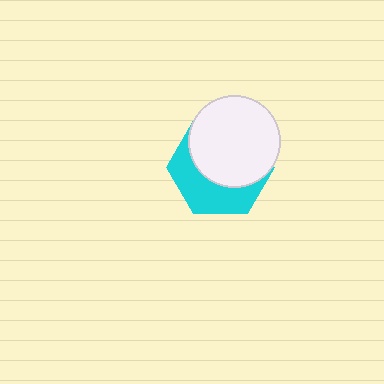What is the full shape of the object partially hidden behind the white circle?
The partially hidden object is a cyan hexagon.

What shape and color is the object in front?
The object in front is a white circle.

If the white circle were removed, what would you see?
You would see the complete cyan hexagon.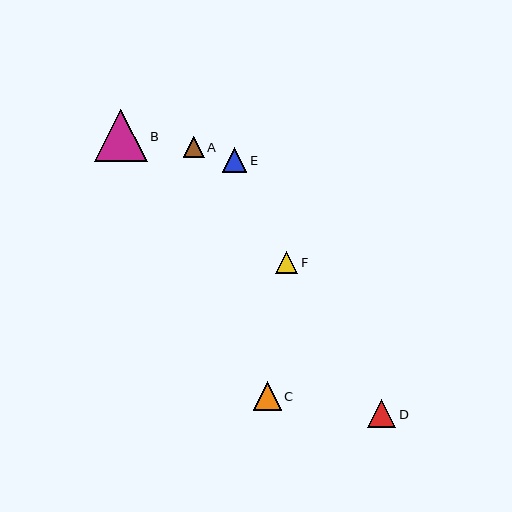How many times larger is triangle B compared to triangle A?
Triangle B is approximately 2.5 times the size of triangle A.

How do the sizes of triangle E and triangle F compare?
Triangle E and triangle F are approximately the same size.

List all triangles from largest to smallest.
From largest to smallest: B, C, D, E, F, A.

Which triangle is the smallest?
Triangle A is the smallest with a size of approximately 21 pixels.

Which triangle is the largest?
Triangle B is the largest with a size of approximately 52 pixels.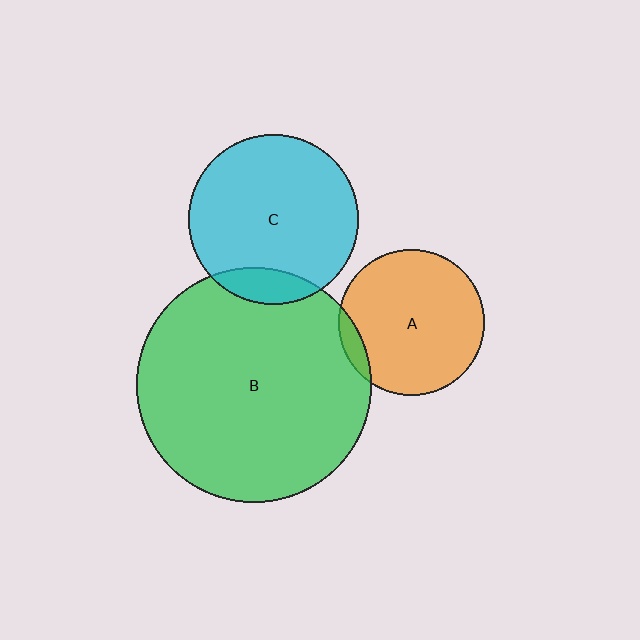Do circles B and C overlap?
Yes.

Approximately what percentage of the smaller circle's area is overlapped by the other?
Approximately 10%.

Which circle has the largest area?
Circle B (green).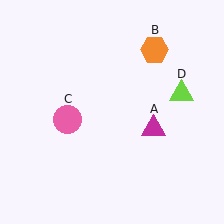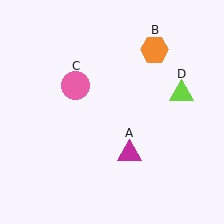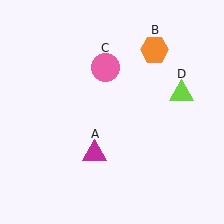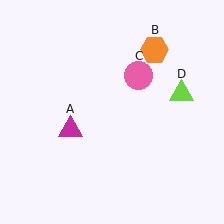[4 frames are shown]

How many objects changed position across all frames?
2 objects changed position: magenta triangle (object A), pink circle (object C).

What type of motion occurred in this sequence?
The magenta triangle (object A), pink circle (object C) rotated clockwise around the center of the scene.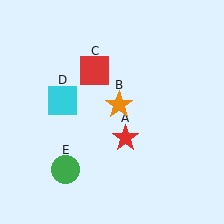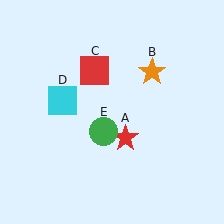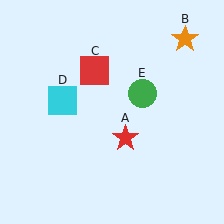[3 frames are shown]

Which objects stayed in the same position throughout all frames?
Red star (object A) and red square (object C) and cyan square (object D) remained stationary.